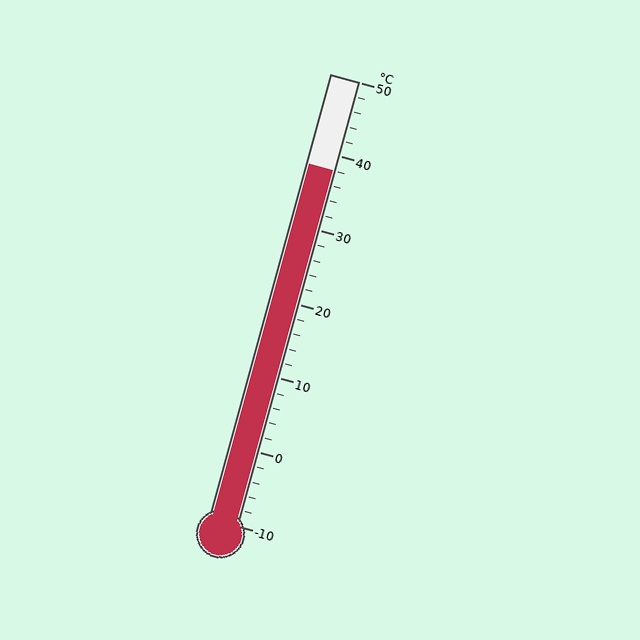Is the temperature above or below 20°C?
The temperature is above 20°C.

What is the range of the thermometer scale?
The thermometer scale ranges from -10°C to 50°C.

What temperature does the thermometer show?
The thermometer shows approximately 38°C.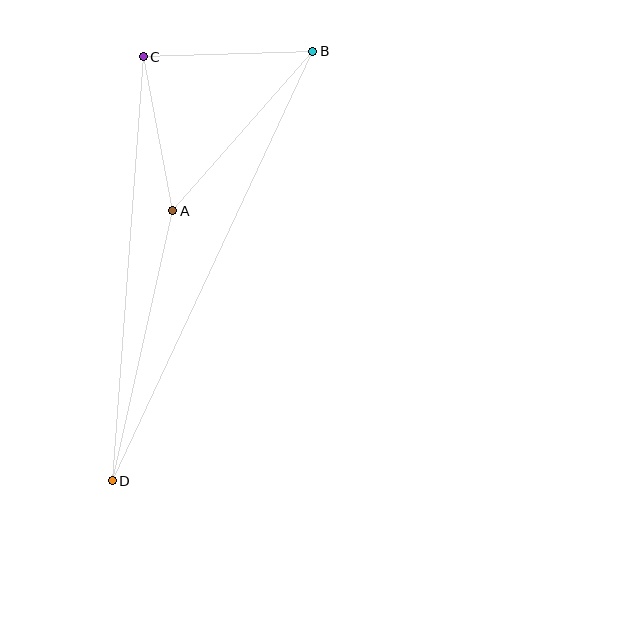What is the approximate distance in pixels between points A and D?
The distance between A and D is approximately 277 pixels.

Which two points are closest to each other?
Points A and C are closest to each other.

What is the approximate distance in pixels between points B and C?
The distance between B and C is approximately 170 pixels.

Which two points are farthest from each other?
Points B and D are farthest from each other.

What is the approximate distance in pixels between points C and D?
The distance between C and D is approximately 426 pixels.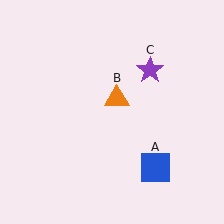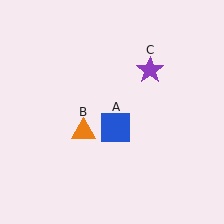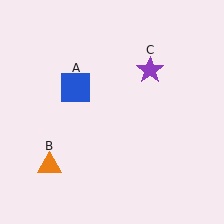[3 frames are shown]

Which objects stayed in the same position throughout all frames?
Purple star (object C) remained stationary.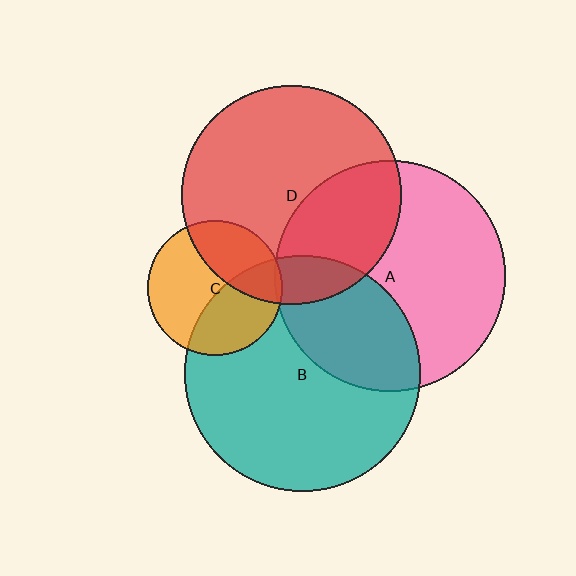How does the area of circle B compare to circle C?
Approximately 3.1 times.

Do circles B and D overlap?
Yes.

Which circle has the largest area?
Circle B (teal).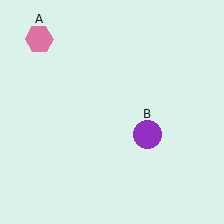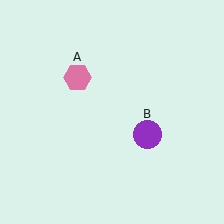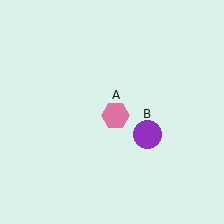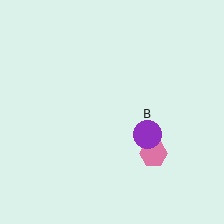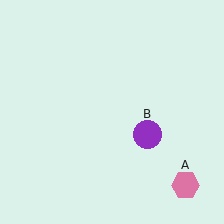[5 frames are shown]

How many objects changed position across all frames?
1 object changed position: pink hexagon (object A).